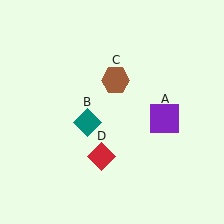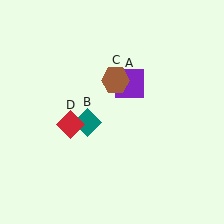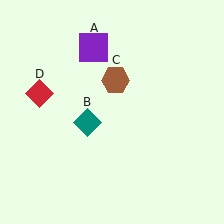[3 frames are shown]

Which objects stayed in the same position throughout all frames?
Teal diamond (object B) and brown hexagon (object C) remained stationary.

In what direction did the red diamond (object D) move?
The red diamond (object D) moved up and to the left.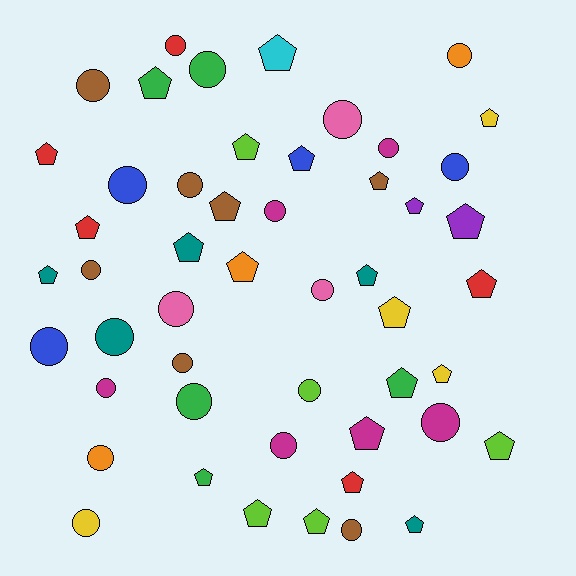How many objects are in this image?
There are 50 objects.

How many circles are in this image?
There are 24 circles.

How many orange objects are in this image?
There are 3 orange objects.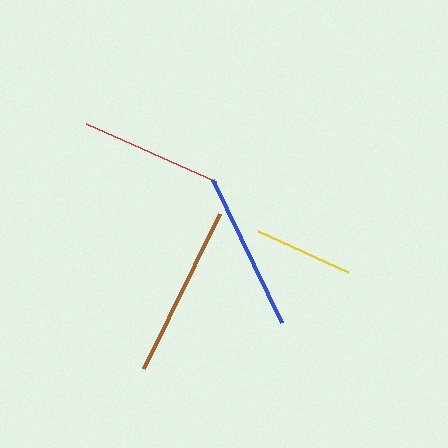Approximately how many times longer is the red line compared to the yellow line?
The red line is approximately 1.4 times the length of the yellow line.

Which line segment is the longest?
The brown line is the longest at approximately 173 pixels.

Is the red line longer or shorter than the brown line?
The brown line is longer than the red line.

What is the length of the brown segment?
The brown segment is approximately 173 pixels long.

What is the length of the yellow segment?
The yellow segment is approximately 99 pixels long.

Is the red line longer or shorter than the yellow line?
The red line is longer than the yellow line.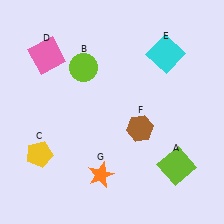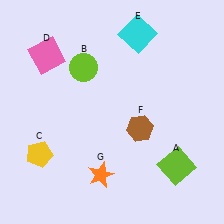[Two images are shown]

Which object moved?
The cyan square (E) moved left.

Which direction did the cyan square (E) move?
The cyan square (E) moved left.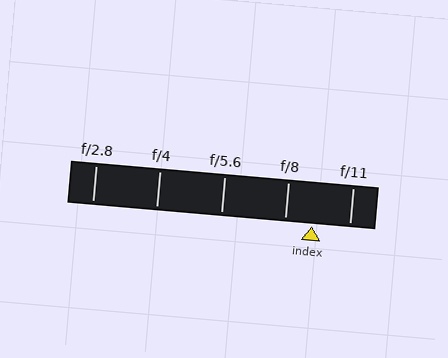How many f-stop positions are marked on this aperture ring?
There are 5 f-stop positions marked.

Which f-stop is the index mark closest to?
The index mark is closest to f/8.